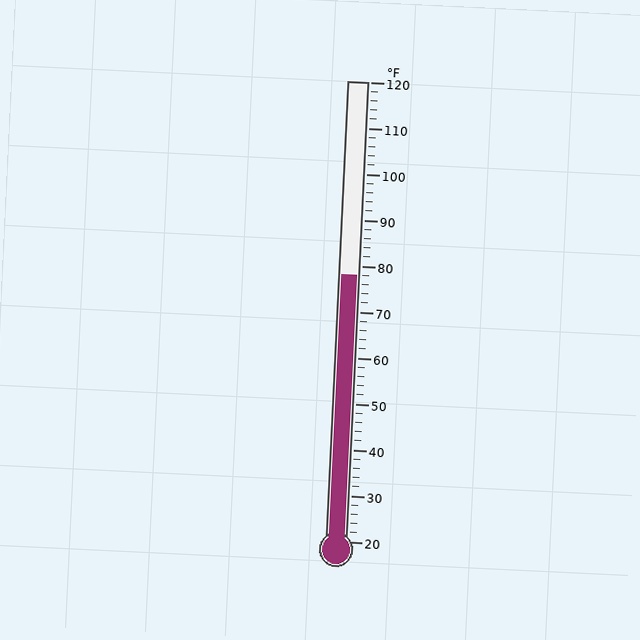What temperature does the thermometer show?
The thermometer shows approximately 78°F.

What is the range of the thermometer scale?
The thermometer scale ranges from 20°F to 120°F.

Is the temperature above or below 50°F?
The temperature is above 50°F.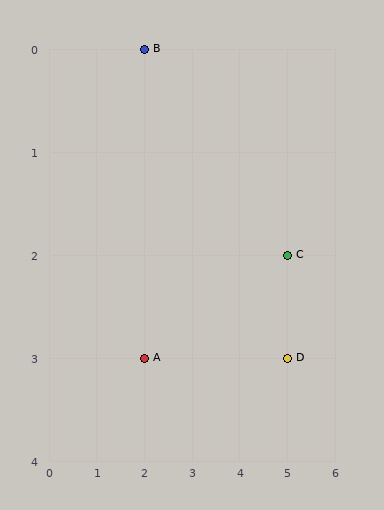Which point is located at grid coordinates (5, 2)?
Point C is at (5, 2).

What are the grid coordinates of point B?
Point B is at grid coordinates (2, 0).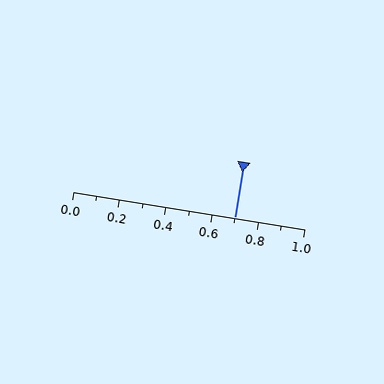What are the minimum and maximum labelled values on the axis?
The axis runs from 0.0 to 1.0.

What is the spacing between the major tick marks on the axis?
The major ticks are spaced 0.2 apart.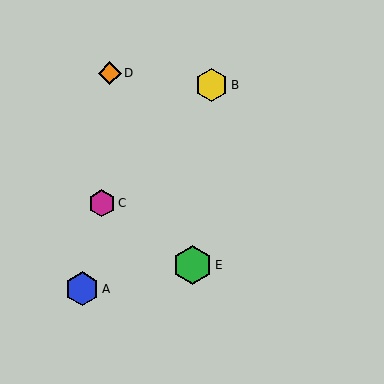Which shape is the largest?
The green hexagon (labeled E) is the largest.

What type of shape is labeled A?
Shape A is a blue hexagon.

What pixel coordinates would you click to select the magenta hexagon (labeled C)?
Click at (102, 203) to select the magenta hexagon C.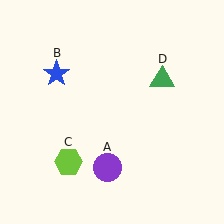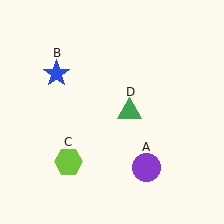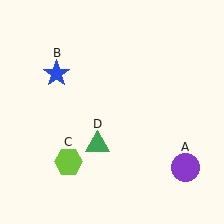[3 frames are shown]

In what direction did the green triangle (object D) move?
The green triangle (object D) moved down and to the left.